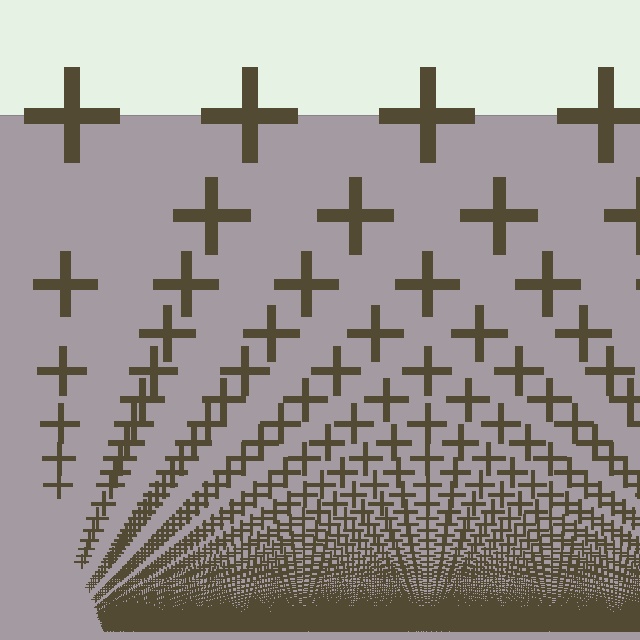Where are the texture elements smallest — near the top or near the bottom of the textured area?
Near the bottom.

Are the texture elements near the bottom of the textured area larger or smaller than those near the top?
Smaller. The gradient is inverted — elements near the bottom are smaller and denser.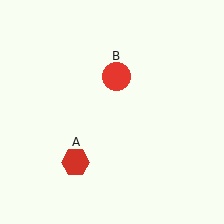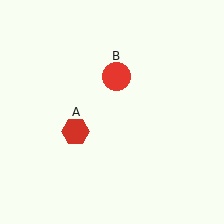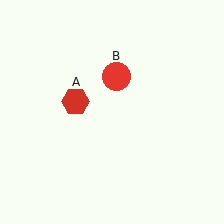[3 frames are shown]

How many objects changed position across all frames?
1 object changed position: red hexagon (object A).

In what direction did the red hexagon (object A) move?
The red hexagon (object A) moved up.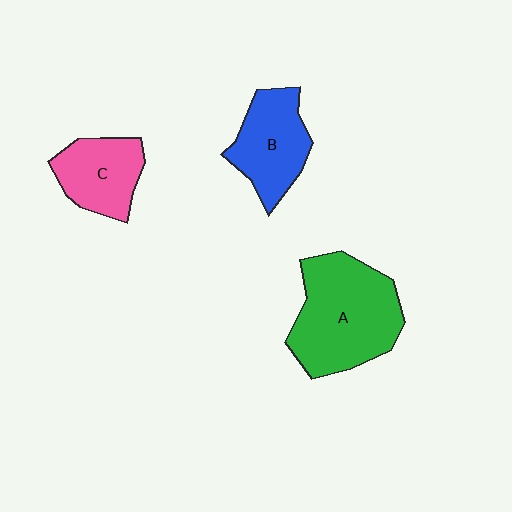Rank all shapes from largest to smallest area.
From largest to smallest: A (green), B (blue), C (pink).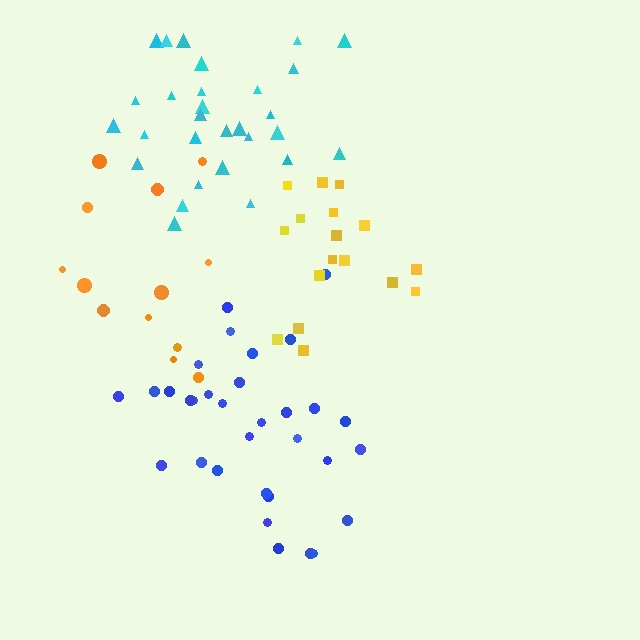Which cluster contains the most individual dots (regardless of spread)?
Blue (32).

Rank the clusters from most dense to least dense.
cyan, yellow, blue, orange.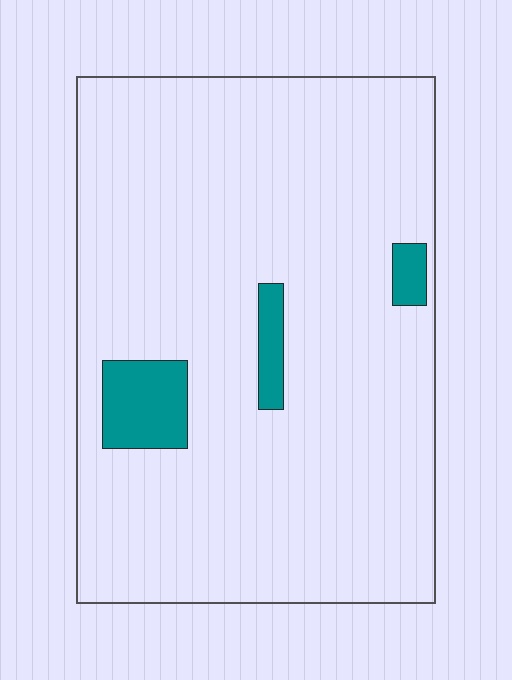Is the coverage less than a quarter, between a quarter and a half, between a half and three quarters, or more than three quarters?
Less than a quarter.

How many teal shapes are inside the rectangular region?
3.